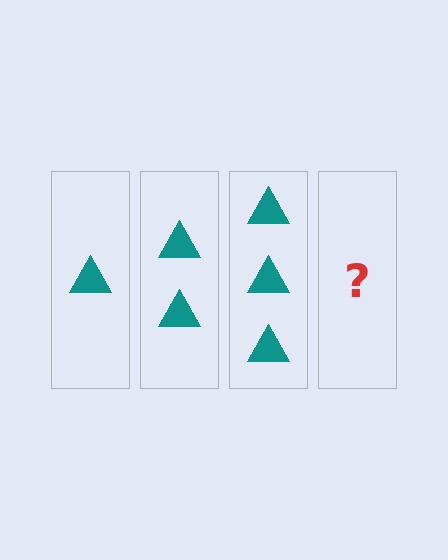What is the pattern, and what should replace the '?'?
The pattern is that each step adds one more triangle. The '?' should be 4 triangles.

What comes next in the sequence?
The next element should be 4 triangles.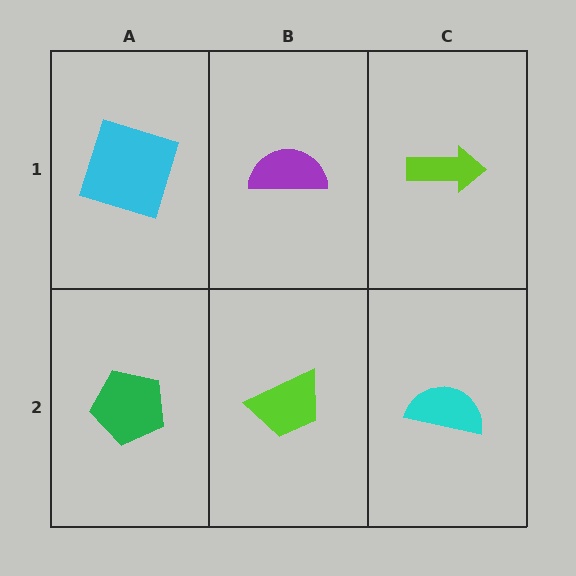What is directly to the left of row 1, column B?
A cyan square.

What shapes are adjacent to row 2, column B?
A purple semicircle (row 1, column B), a green pentagon (row 2, column A), a cyan semicircle (row 2, column C).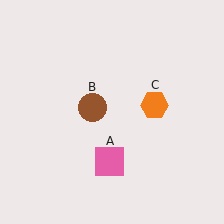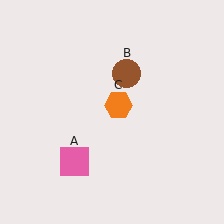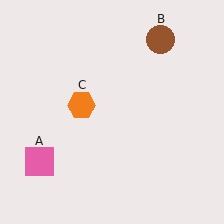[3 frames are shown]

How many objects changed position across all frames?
3 objects changed position: pink square (object A), brown circle (object B), orange hexagon (object C).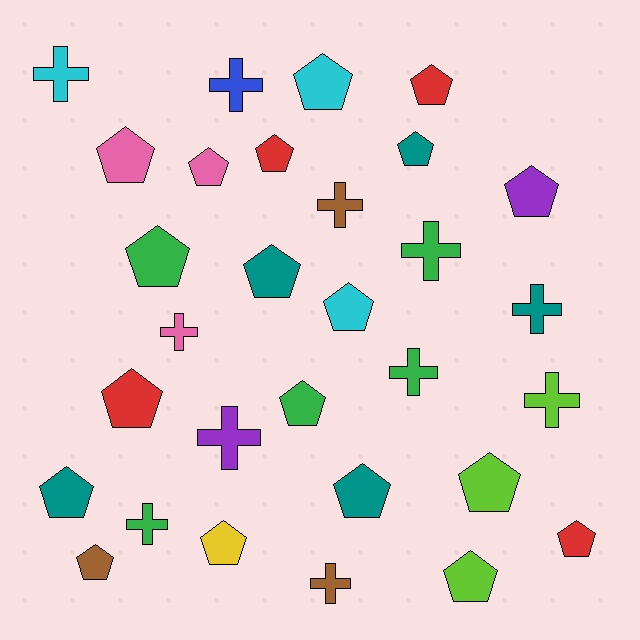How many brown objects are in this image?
There are 3 brown objects.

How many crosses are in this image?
There are 11 crosses.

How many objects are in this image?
There are 30 objects.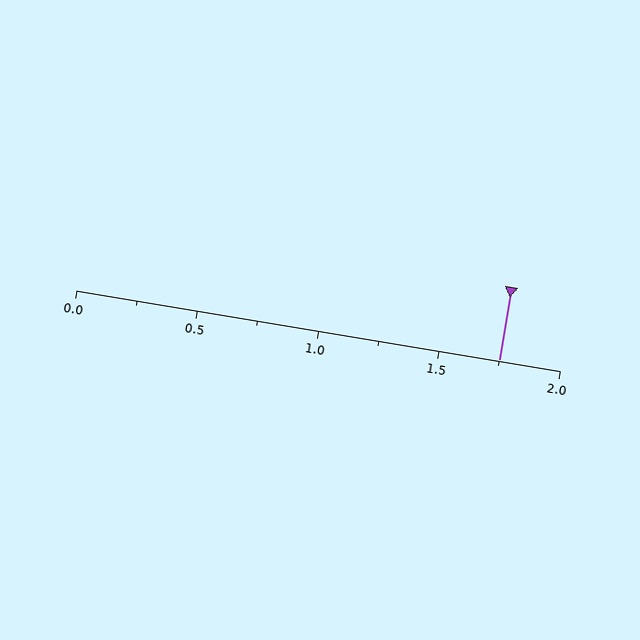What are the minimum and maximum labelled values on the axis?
The axis runs from 0.0 to 2.0.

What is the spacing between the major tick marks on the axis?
The major ticks are spaced 0.5 apart.